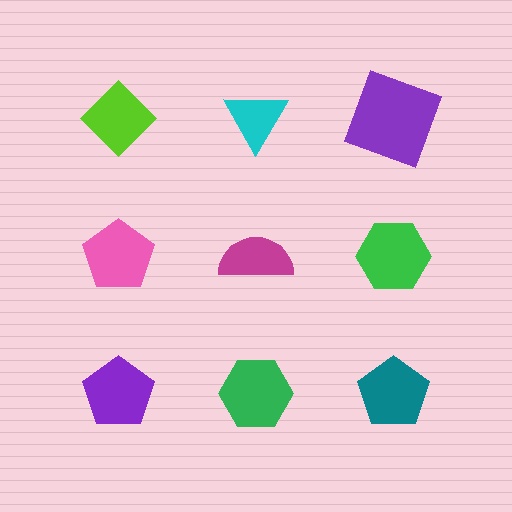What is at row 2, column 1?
A pink pentagon.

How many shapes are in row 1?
3 shapes.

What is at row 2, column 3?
A green hexagon.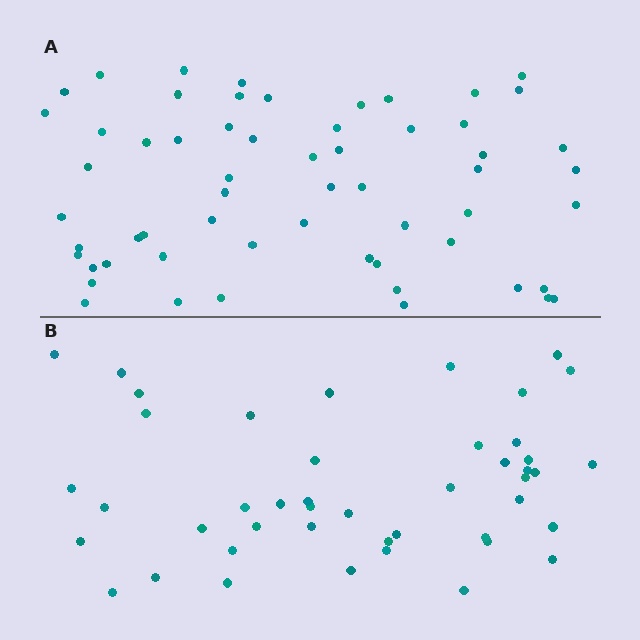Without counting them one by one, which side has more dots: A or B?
Region A (the top region) has more dots.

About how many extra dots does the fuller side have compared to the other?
Region A has approximately 15 more dots than region B.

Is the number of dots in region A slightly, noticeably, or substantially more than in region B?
Region A has noticeably more, but not dramatically so. The ratio is roughly 1.3 to 1.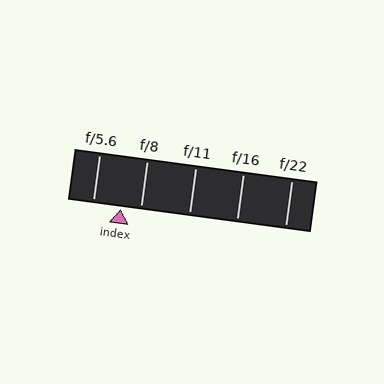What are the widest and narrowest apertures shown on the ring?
The widest aperture shown is f/5.6 and the narrowest is f/22.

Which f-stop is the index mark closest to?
The index mark is closest to f/8.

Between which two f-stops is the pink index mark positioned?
The index mark is between f/5.6 and f/8.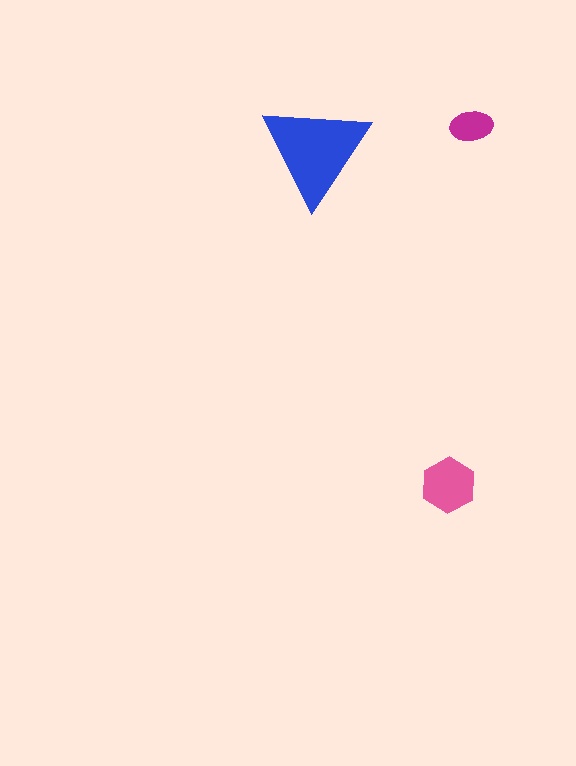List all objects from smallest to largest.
The magenta ellipse, the pink hexagon, the blue triangle.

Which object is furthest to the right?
The magenta ellipse is rightmost.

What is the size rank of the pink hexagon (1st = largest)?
2nd.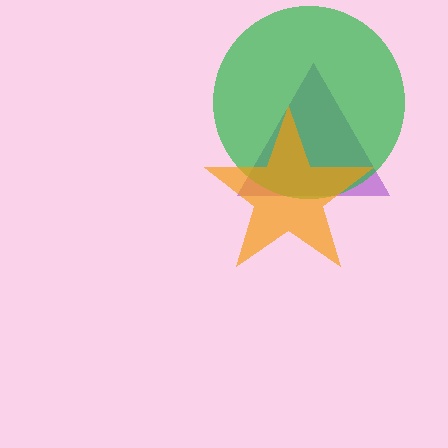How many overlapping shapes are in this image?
There are 3 overlapping shapes in the image.